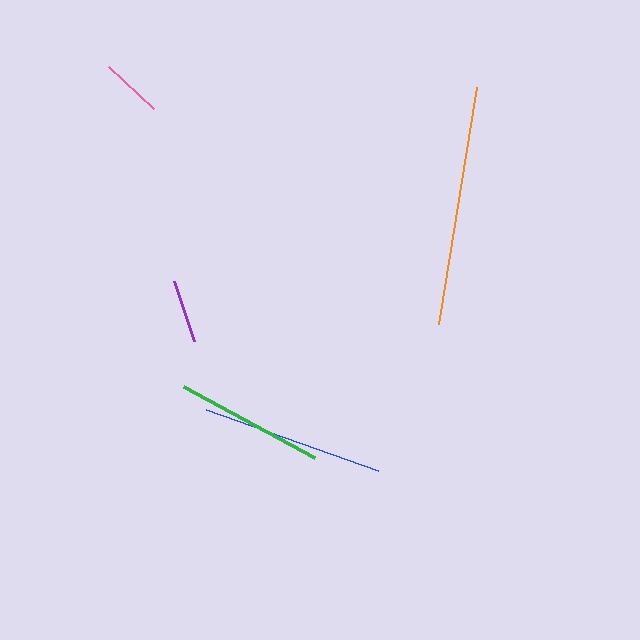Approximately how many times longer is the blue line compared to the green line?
The blue line is approximately 1.2 times the length of the green line.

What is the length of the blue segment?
The blue segment is approximately 183 pixels long.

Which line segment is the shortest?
The pink line is the shortest at approximately 62 pixels.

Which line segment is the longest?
The orange line is the longest at approximately 239 pixels.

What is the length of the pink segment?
The pink segment is approximately 62 pixels long.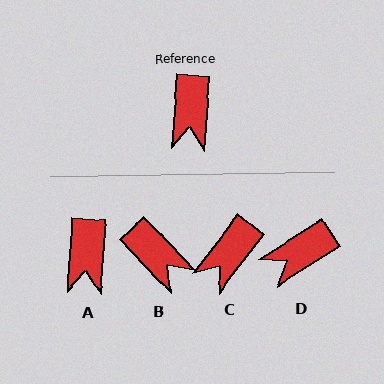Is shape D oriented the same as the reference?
No, it is off by about 53 degrees.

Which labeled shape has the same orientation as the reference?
A.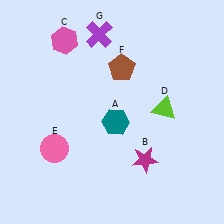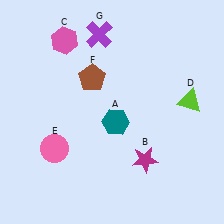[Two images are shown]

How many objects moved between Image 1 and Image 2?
2 objects moved between the two images.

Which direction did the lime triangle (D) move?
The lime triangle (D) moved right.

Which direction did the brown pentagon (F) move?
The brown pentagon (F) moved left.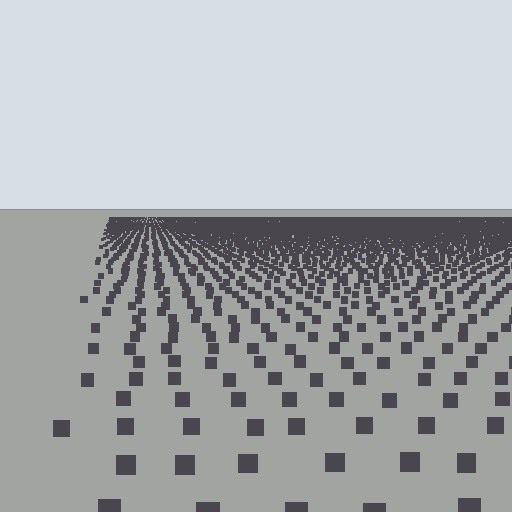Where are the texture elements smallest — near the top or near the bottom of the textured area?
Near the top.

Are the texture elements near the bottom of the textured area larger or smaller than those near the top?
Larger. Near the bottom, elements are closer to the viewer and appear at a bigger on-screen size.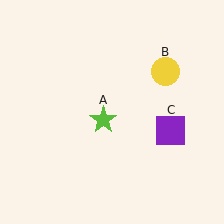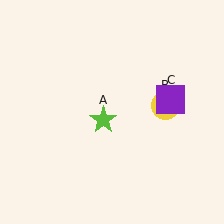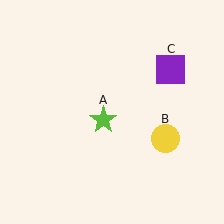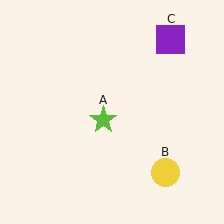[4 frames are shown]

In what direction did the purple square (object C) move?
The purple square (object C) moved up.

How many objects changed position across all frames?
2 objects changed position: yellow circle (object B), purple square (object C).